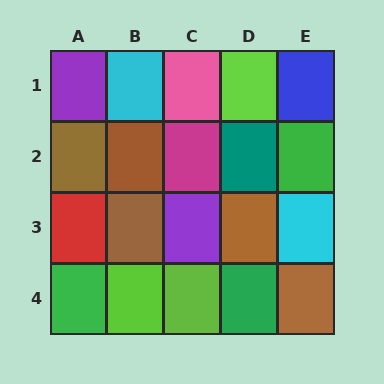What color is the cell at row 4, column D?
Green.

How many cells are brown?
5 cells are brown.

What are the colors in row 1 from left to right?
Purple, cyan, pink, lime, blue.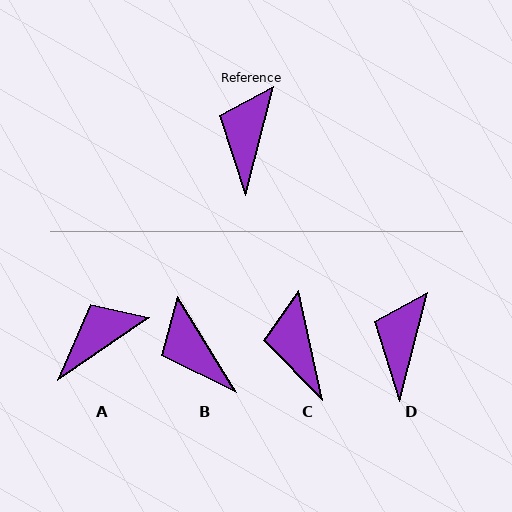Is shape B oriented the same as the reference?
No, it is off by about 46 degrees.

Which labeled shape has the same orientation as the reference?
D.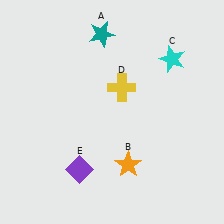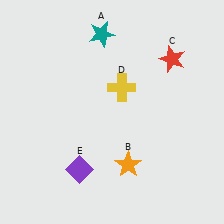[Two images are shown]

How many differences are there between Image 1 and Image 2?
There is 1 difference between the two images.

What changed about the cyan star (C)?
In Image 1, C is cyan. In Image 2, it changed to red.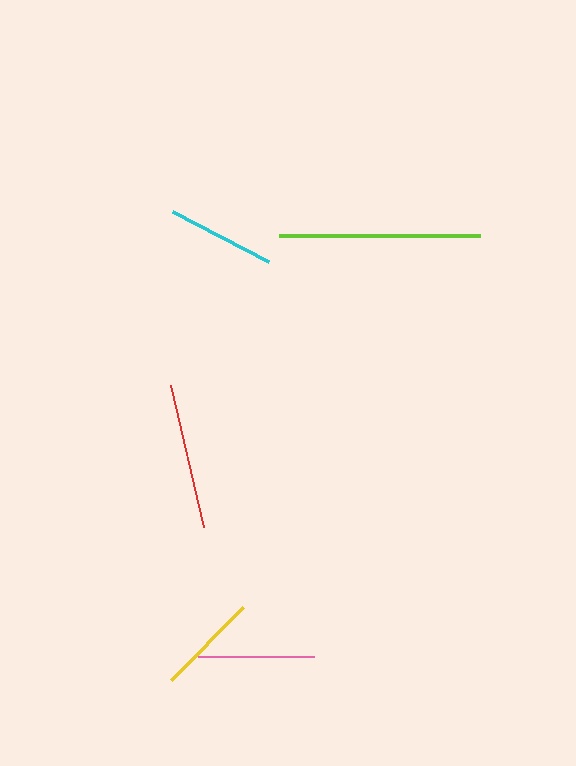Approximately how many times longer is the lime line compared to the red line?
The lime line is approximately 1.4 times the length of the red line.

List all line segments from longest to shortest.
From longest to shortest: lime, red, pink, cyan, yellow.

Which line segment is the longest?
The lime line is the longest at approximately 201 pixels.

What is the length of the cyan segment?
The cyan segment is approximately 108 pixels long.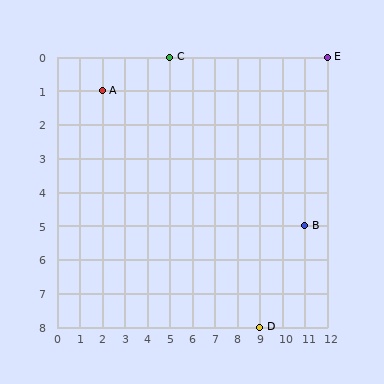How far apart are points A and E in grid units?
Points A and E are 10 columns and 1 row apart (about 10.0 grid units diagonally).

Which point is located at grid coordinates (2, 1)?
Point A is at (2, 1).